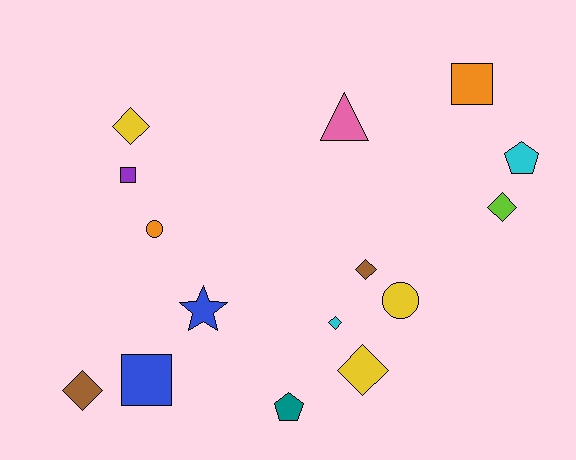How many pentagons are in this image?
There are 2 pentagons.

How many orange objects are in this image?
There are 2 orange objects.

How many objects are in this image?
There are 15 objects.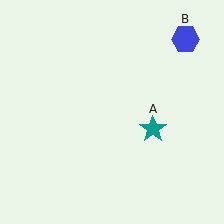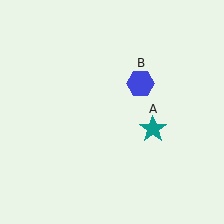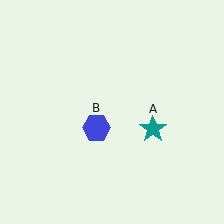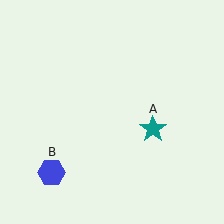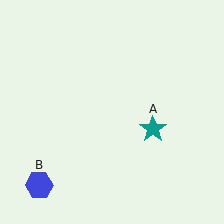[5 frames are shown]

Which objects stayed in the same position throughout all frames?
Teal star (object A) remained stationary.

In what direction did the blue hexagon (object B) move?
The blue hexagon (object B) moved down and to the left.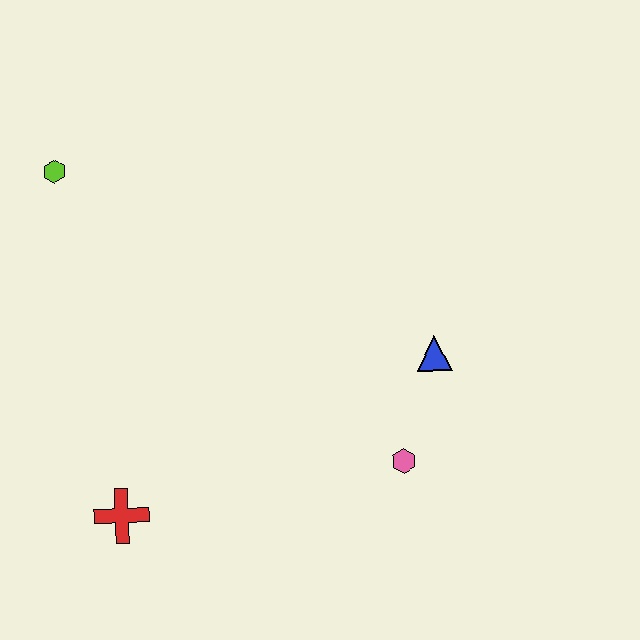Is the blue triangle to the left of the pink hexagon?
No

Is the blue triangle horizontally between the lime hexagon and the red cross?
No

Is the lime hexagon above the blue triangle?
Yes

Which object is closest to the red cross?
The pink hexagon is closest to the red cross.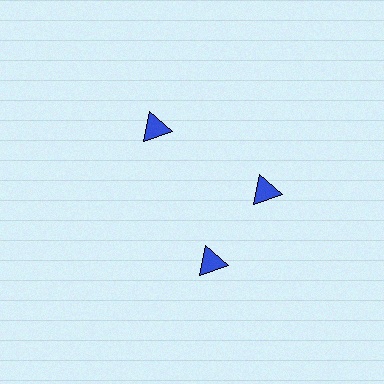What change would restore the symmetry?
The symmetry would be restored by rotating it back into even spacing with its neighbors so that all 3 triangles sit at equal angles and equal distance from the center.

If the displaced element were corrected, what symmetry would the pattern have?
It would have 3-fold rotational symmetry — the pattern would map onto itself every 120 degrees.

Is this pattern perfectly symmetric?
No. The 3 blue triangles are arranged in a ring, but one element near the 7 o'clock position is rotated out of alignment along the ring, breaking the 3-fold rotational symmetry.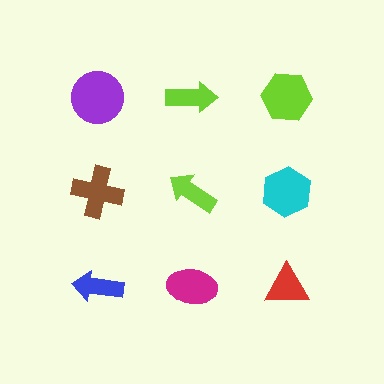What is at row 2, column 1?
A brown cross.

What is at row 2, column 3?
A cyan hexagon.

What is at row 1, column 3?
A lime hexagon.